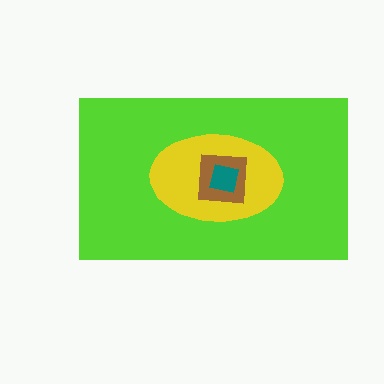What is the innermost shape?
The teal square.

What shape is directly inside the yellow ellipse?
The brown square.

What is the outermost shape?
The lime rectangle.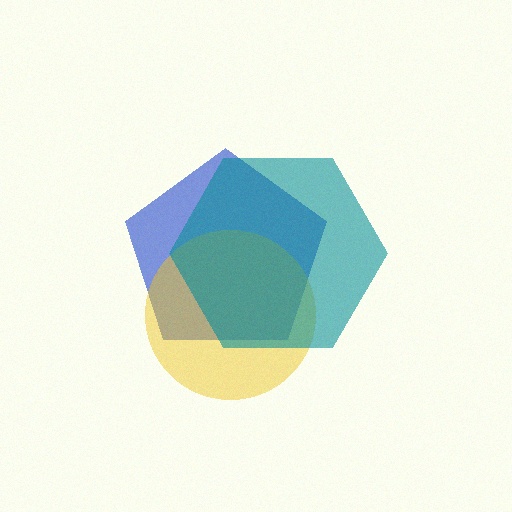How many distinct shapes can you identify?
There are 3 distinct shapes: a blue pentagon, a yellow circle, a teal hexagon.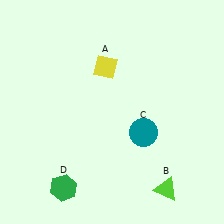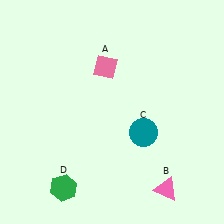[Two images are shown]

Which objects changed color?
A changed from yellow to pink. B changed from lime to pink.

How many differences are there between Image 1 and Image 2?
There are 2 differences between the two images.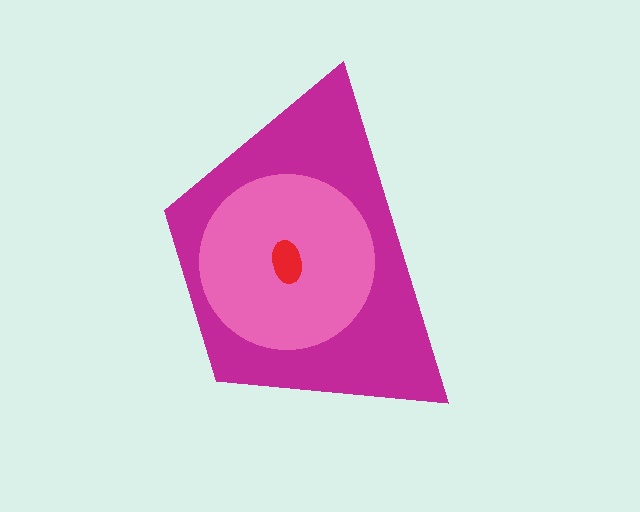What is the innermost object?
The red ellipse.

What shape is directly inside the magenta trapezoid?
The pink circle.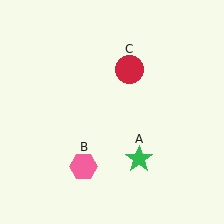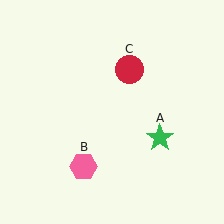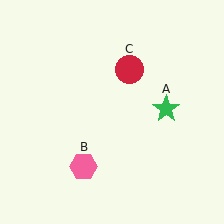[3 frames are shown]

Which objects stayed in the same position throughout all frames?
Pink hexagon (object B) and red circle (object C) remained stationary.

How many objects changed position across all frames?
1 object changed position: green star (object A).